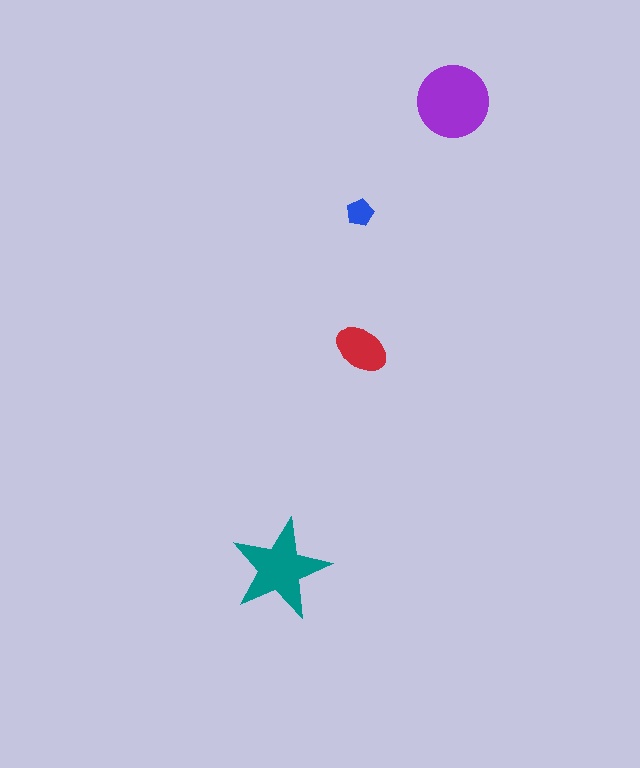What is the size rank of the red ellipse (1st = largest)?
3rd.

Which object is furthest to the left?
The teal star is leftmost.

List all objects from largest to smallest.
The purple circle, the teal star, the red ellipse, the blue pentagon.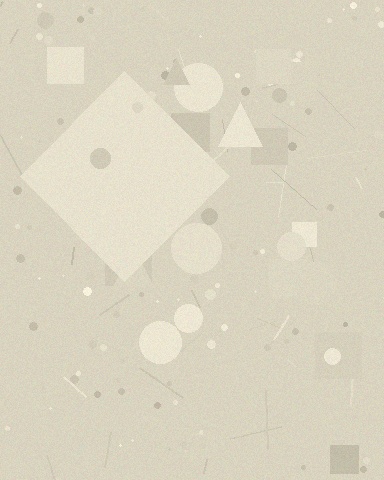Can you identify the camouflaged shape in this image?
The camouflaged shape is a diamond.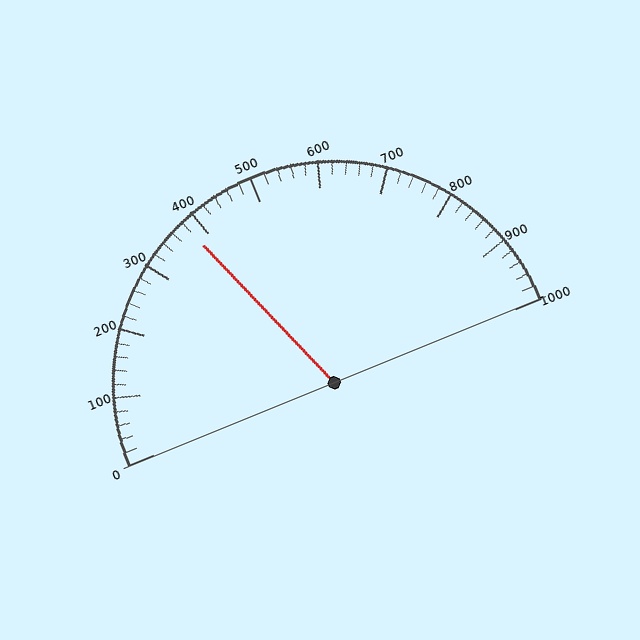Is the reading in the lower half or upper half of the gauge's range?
The reading is in the lower half of the range (0 to 1000).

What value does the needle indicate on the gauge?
The needle indicates approximately 380.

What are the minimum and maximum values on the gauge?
The gauge ranges from 0 to 1000.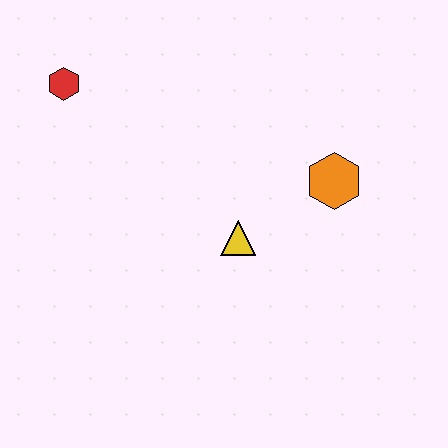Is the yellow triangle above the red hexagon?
No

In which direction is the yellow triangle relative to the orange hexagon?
The yellow triangle is to the left of the orange hexagon.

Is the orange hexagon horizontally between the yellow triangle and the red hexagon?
No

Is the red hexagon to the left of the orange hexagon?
Yes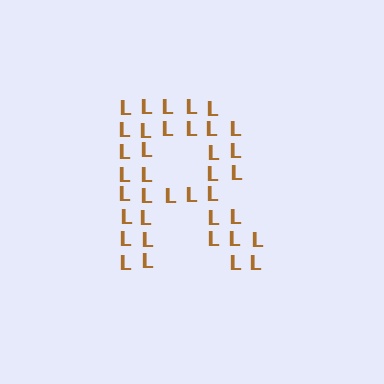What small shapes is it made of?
It is made of small letter L's.